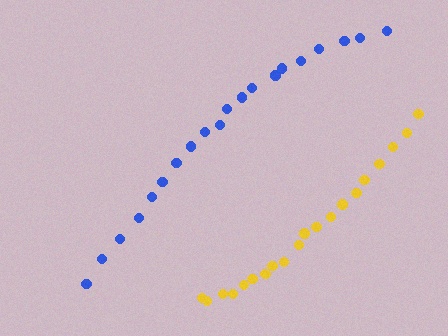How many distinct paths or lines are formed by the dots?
There are 2 distinct paths.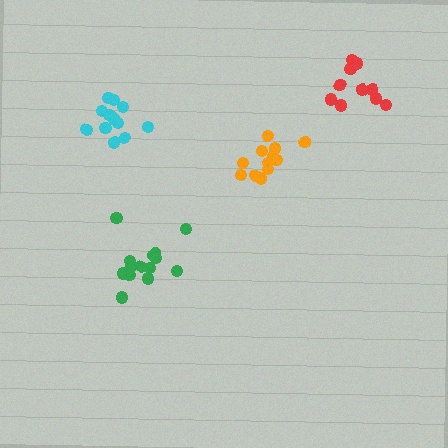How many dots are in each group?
Group 1: 14 dots, Group 2: 12 dots, Group 3: 10 dots, Group 4: 12 dots (48 total).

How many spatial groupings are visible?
There are 4 spatial groupings.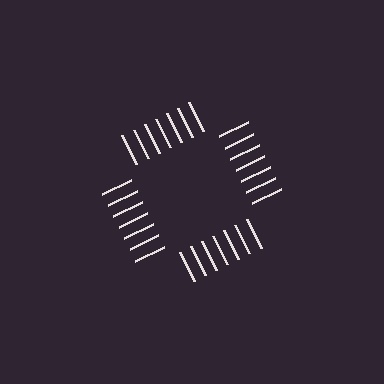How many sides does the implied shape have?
4 sides — the line-ends trace a square.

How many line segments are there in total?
28 — 7 along each of the 4 edges.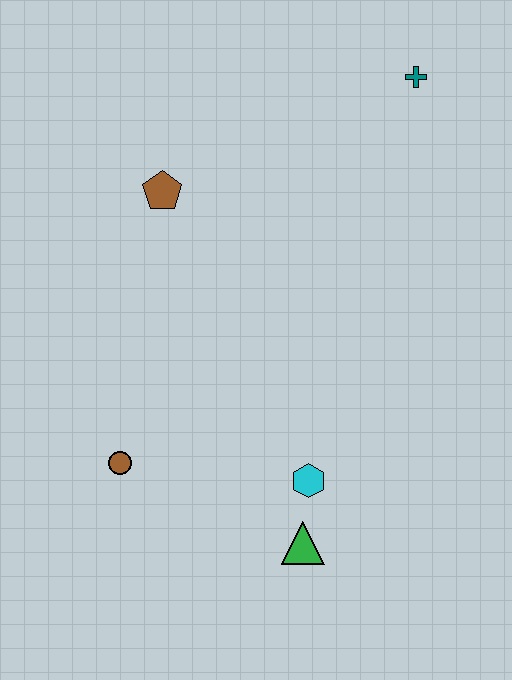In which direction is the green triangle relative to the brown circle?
The green triangle is to the right of the brown circle.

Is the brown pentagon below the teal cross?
Yes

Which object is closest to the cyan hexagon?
The green triangle is closest to the cyan hexagon.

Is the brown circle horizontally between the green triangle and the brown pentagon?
No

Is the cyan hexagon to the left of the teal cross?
Yes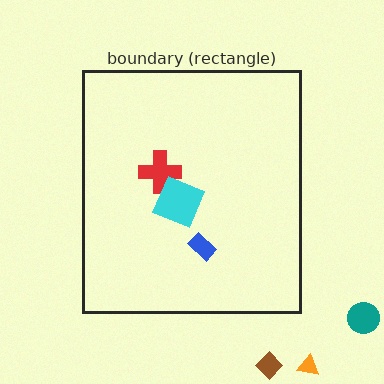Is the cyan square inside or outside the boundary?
Inside.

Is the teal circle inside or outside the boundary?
Outside.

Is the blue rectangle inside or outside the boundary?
Inside.